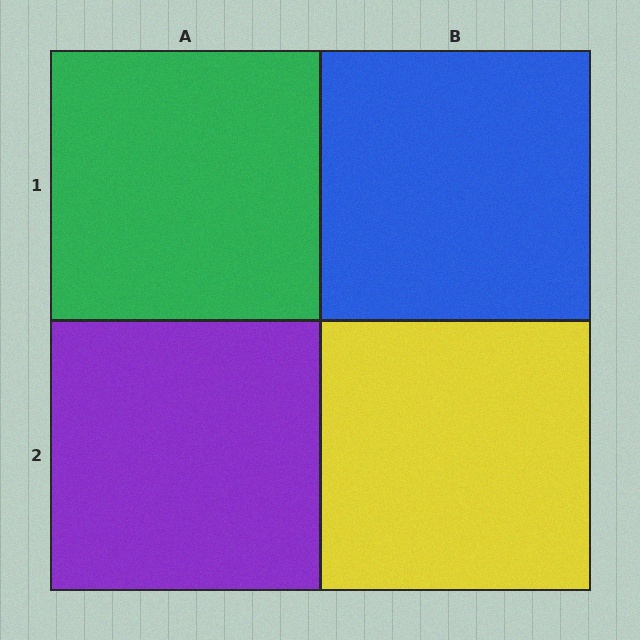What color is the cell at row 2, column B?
Yellow.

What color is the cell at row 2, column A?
Purple.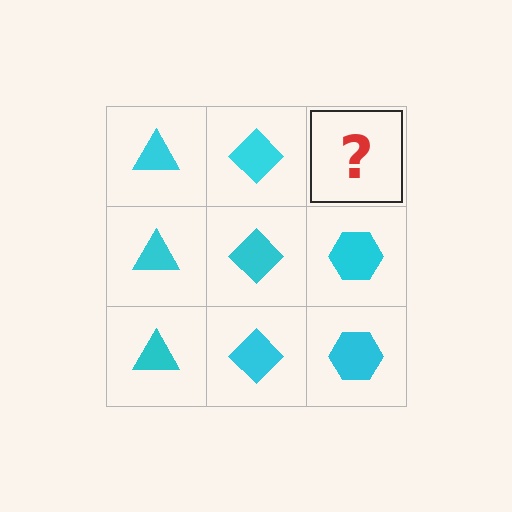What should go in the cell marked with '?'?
The missing cell should contain a cyan hexagon.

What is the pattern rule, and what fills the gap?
The rule is that each column has a consistent shape. The gap should be filled with a cyan hexagon.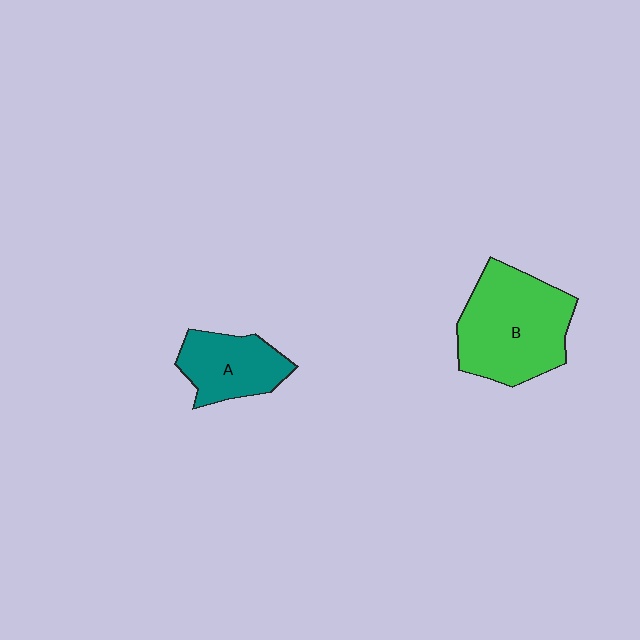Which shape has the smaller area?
Shape A (teal).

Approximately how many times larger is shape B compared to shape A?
Approximately 1.7 times.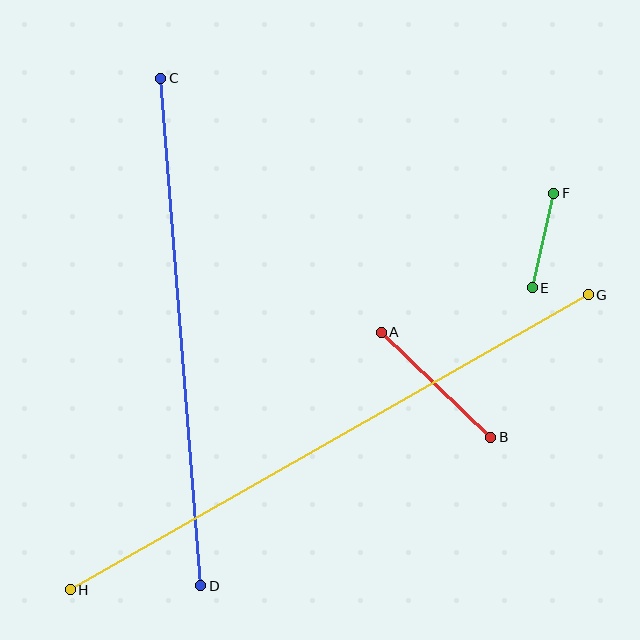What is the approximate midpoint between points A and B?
The midpoint is at approximately (436, 385) pixels.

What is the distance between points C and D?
The distance is approximately 509 pixels.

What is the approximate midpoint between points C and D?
The midpoint is at approximately (181, 332) pixels.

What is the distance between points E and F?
The distance is approximately 97 pixels.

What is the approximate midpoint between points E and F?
The midpoint is at approximately (543, 240) pixels.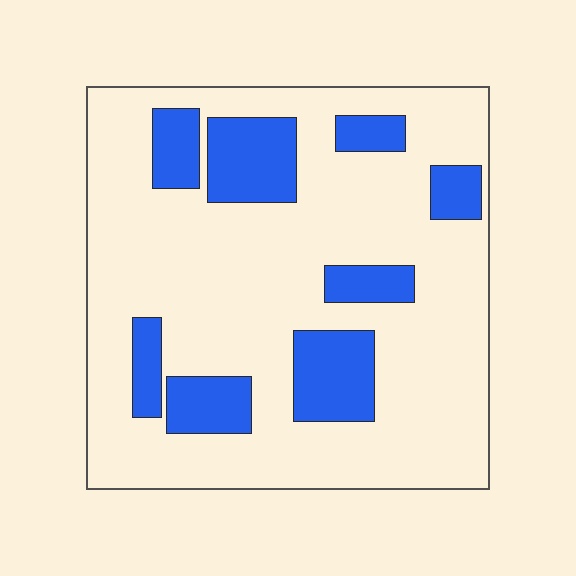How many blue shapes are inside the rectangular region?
8.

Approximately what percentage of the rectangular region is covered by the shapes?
Approximately 20%.